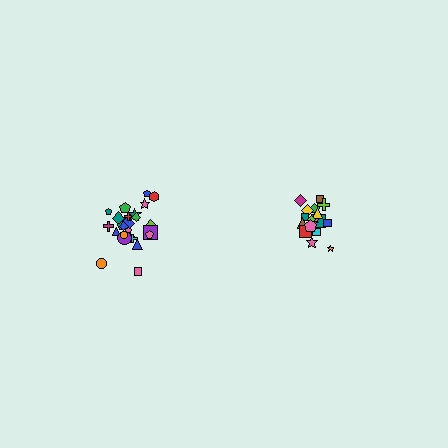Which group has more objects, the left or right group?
The left group.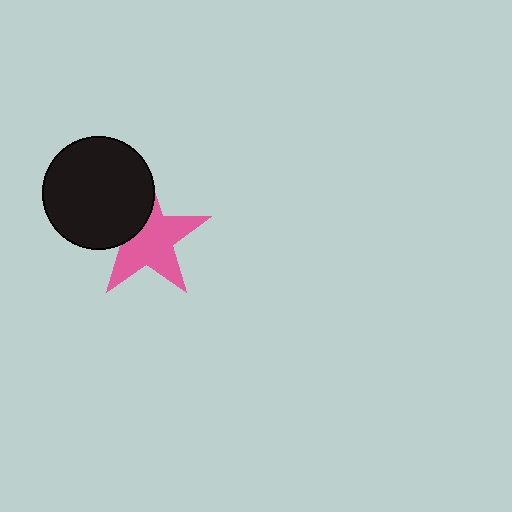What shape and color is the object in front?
The object in front is a black circle.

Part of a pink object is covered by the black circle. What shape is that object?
It is a star.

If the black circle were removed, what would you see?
You would see the complete pink star.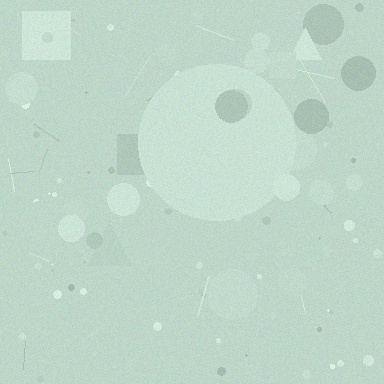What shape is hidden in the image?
A circle is hidden in the image.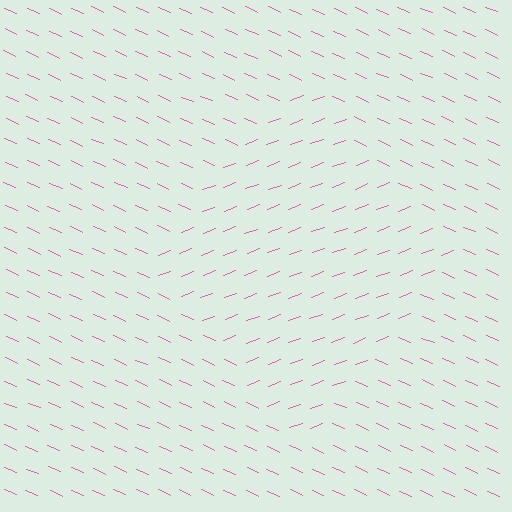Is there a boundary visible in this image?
Yes, there is a texture boundary formed by a change in line orientation.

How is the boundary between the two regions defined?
The boundary is defined purely by a change in line orientation (approximately 45 degrees difference). All lines are the same color and thickness.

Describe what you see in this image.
The image is filled with small pink line segments. A diamond region in the image has lines oriented differently from the surrounding lines, creating a visible texture boundary.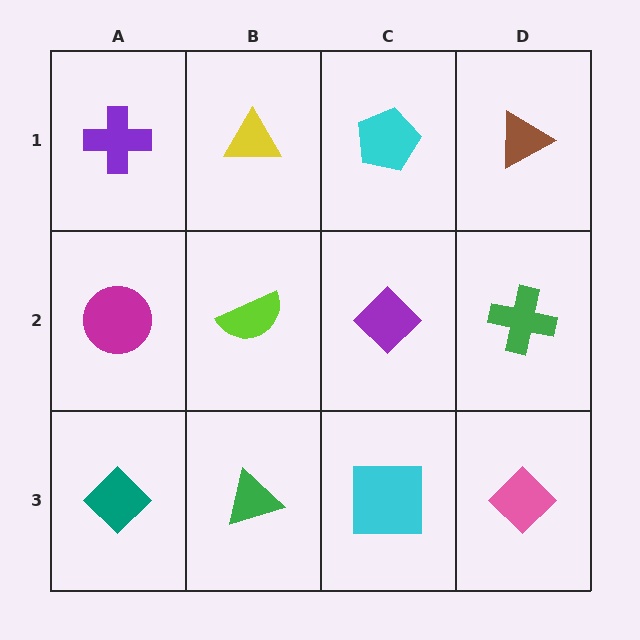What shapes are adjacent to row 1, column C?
A purple diamond (row 2, column C), a yellow triangle (row 1, column B), a brown triangle (row 1, column D).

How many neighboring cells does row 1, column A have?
2.